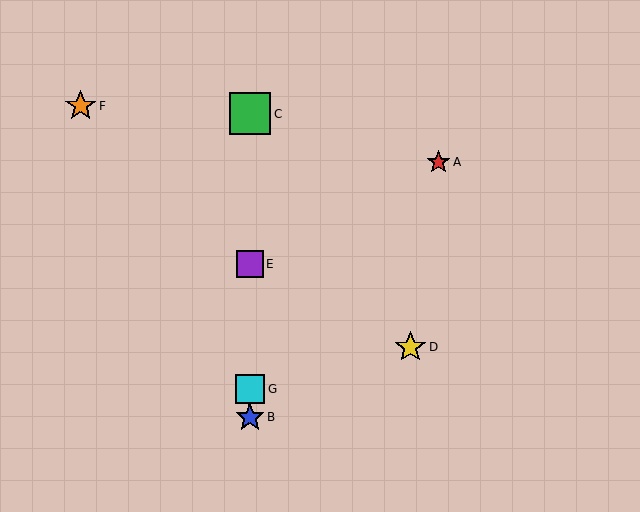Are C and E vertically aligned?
Yes, both are at x≈250.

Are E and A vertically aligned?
No, E is at x≈250 and A is at x≈439.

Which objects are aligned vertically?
Objects B, C, E, G are aligned vertically.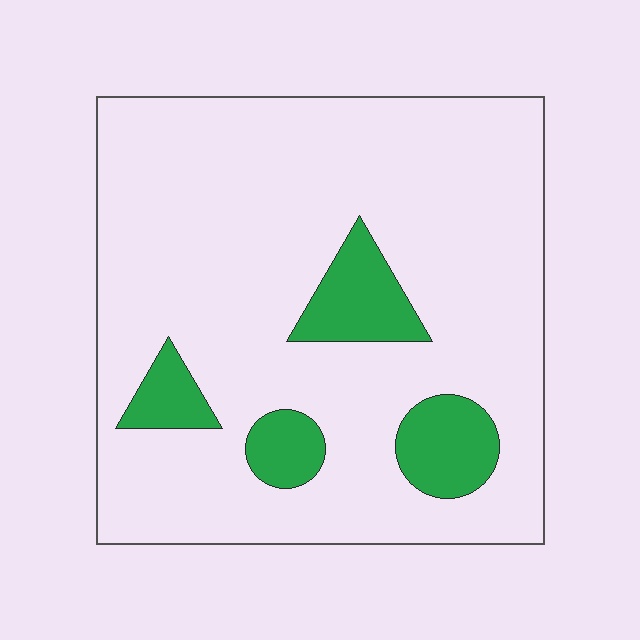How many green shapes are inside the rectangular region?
4.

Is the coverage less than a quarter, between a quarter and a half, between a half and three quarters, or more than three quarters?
Less than a quarter.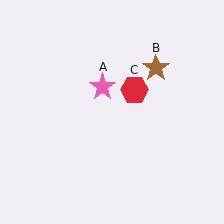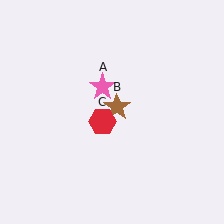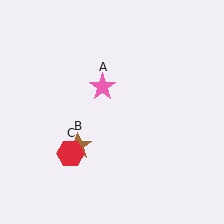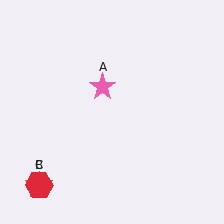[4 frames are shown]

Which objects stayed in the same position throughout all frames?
Pink star (object A) remained stationary.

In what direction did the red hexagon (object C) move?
The red hexagon (object C) moved down and to the left.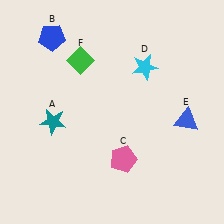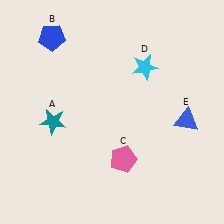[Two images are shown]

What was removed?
The green diamond (F) was removed in Image 2.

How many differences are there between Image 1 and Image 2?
There is 1 difference between the two images.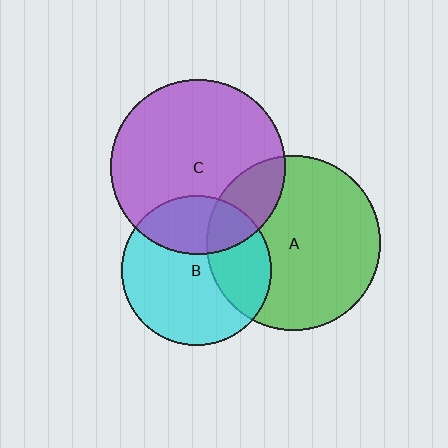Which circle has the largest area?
Circle C (purple).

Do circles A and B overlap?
Yes.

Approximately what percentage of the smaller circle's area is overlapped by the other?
Approximately 30%.